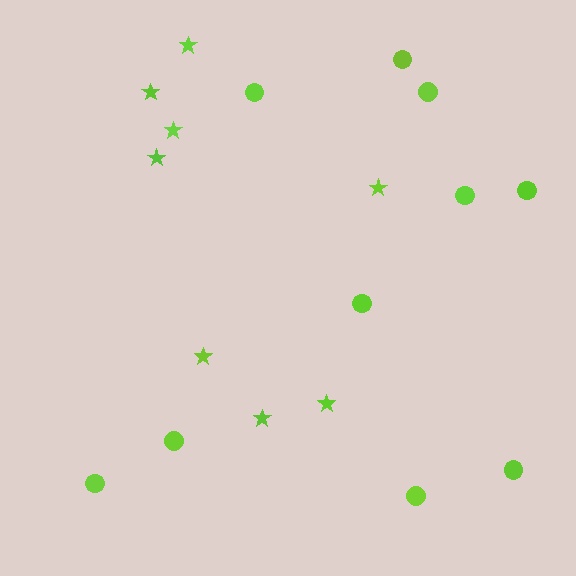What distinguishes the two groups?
There are 2 groups: one group of stars (8) and one group of circles (10).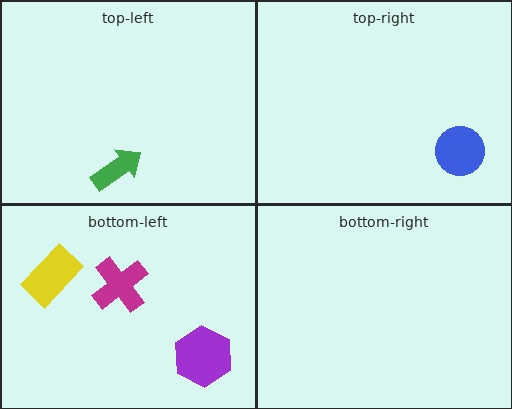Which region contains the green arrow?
The top-left region.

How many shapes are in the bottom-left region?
3.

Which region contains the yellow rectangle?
The bottom-left region.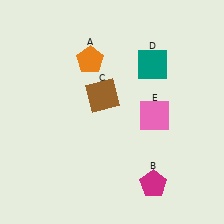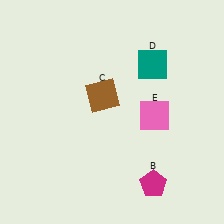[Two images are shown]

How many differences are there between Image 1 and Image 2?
There is 1 difference between the two images.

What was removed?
The orange pentagon (A) was removed in Image 2.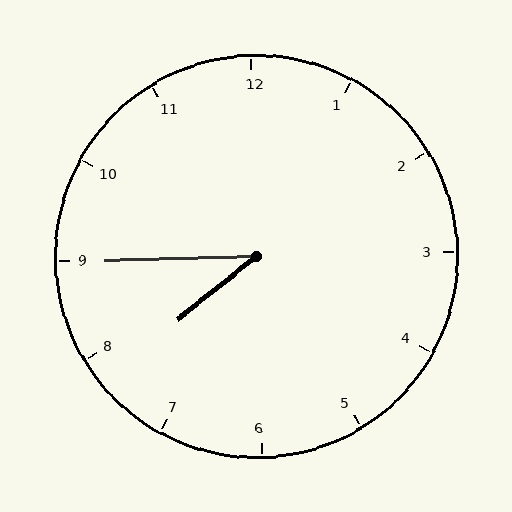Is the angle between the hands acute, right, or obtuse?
It is acute.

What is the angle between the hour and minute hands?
Approximately 38 degrees.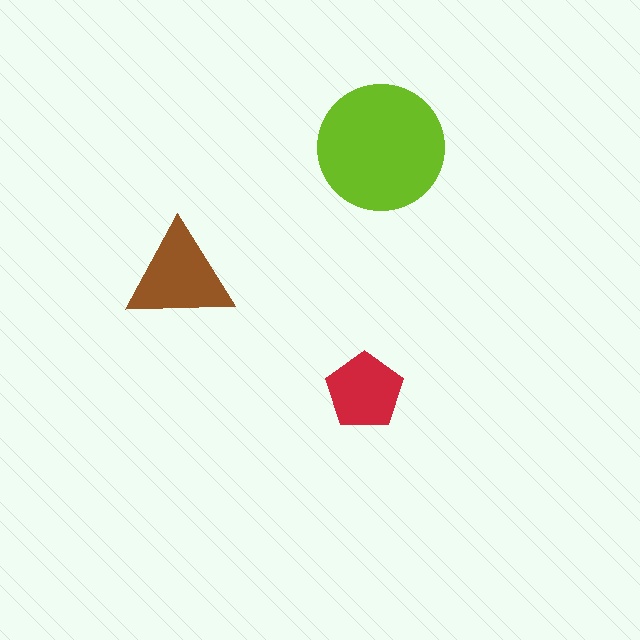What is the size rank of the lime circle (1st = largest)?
1st.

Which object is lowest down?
The red pentagon is bottommost.